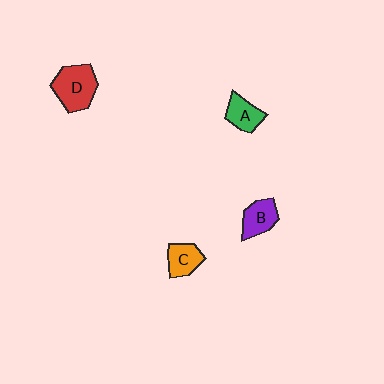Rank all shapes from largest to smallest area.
From largest to smallest: D (red), B (purple), A (green), C (orange).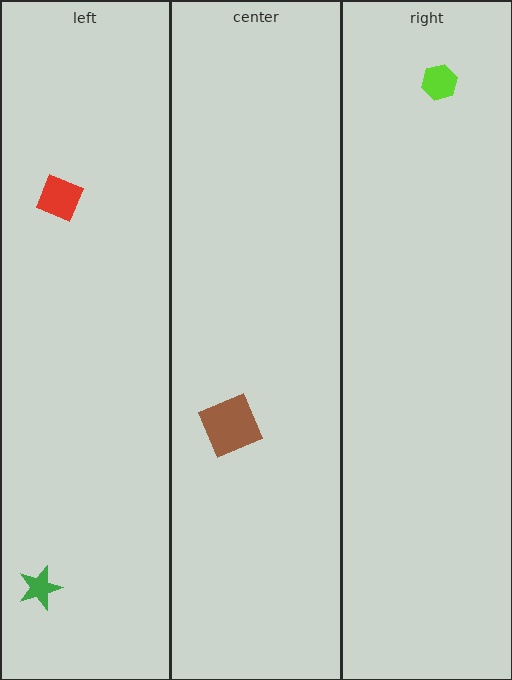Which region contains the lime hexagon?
The right region.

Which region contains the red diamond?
The left region.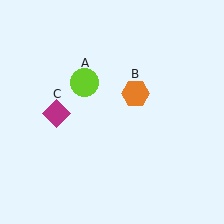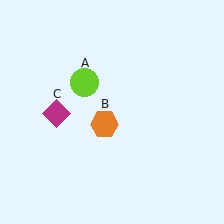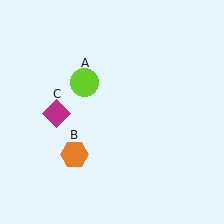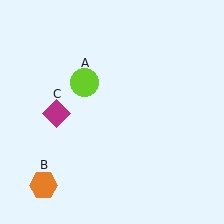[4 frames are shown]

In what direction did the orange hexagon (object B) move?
The orange hexagon (object B) moved down and to the left.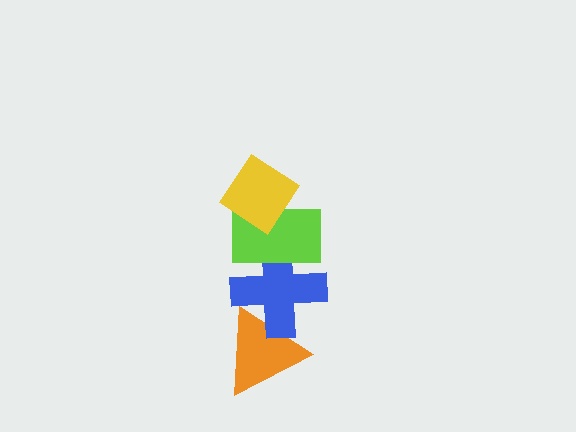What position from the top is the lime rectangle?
The lime rectangle is 2nd from the top.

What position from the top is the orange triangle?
The orange triangle is 4th from the top.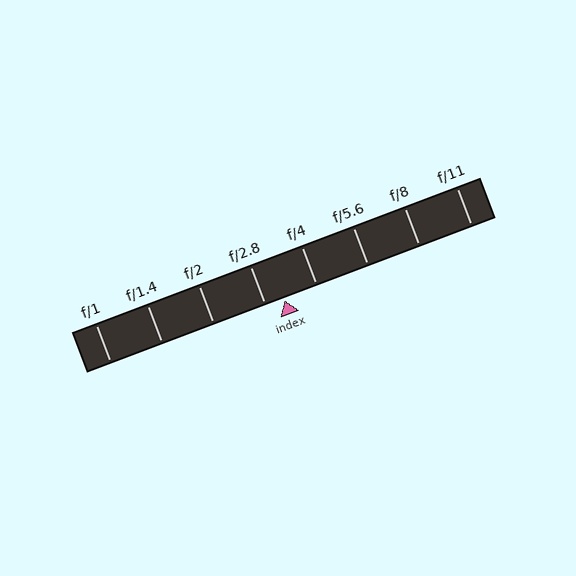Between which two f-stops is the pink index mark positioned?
The index mark is between f/2.8 and f/4.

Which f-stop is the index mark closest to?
The index mark is closest to f/2.8.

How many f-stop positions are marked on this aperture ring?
There are 8 f-stop positions marked.